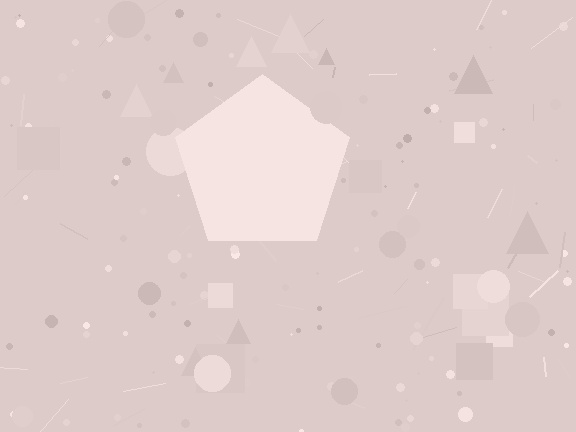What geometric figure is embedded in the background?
A pentagon is embedded in the background.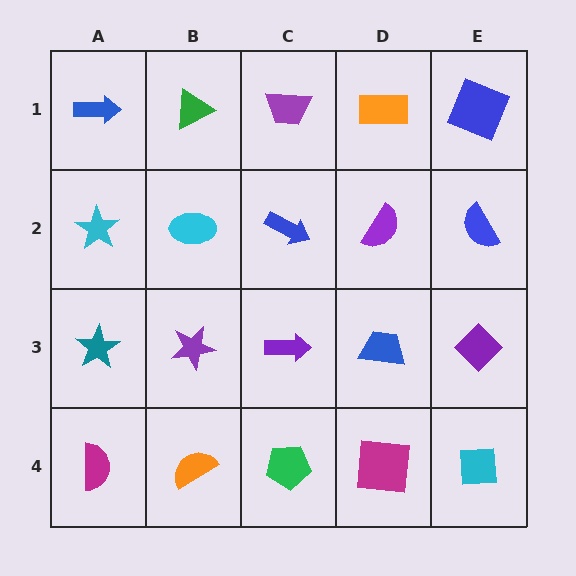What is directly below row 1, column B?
A cyan ellipse.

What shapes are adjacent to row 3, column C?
A blue arrow (row 2, column C), a green pentagon (row 4, column C), a purple star (row 3, column B), a blue trapezoid (row 3, column D).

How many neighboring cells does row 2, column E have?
3.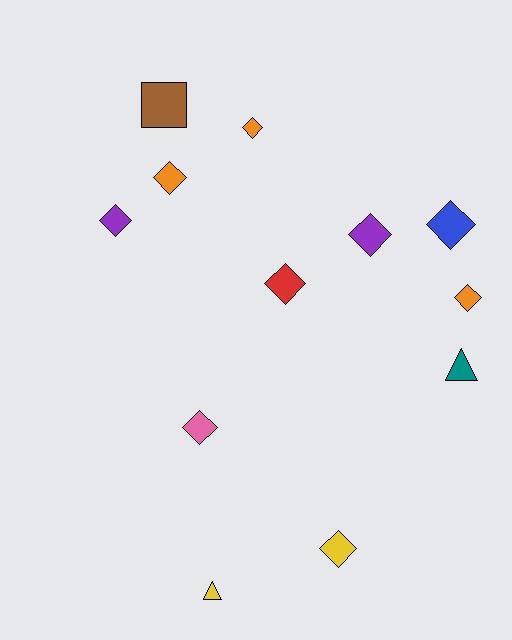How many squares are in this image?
There is 1 square.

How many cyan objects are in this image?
There are no cyan objects.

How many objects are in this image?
There are 12 objects.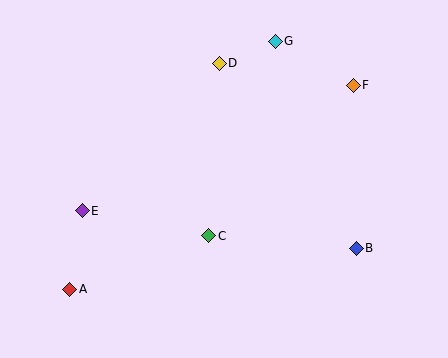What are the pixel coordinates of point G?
Point G is at (275, 41).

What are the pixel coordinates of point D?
Point D is at (219, 63).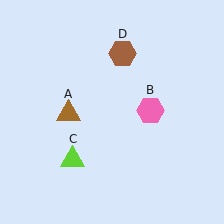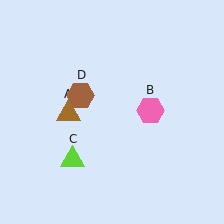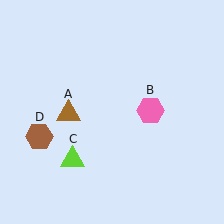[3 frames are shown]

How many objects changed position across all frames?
1 object changed position: brown hexagon (object D).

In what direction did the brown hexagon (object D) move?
The brown hexagon (object D) moved down and to the left.